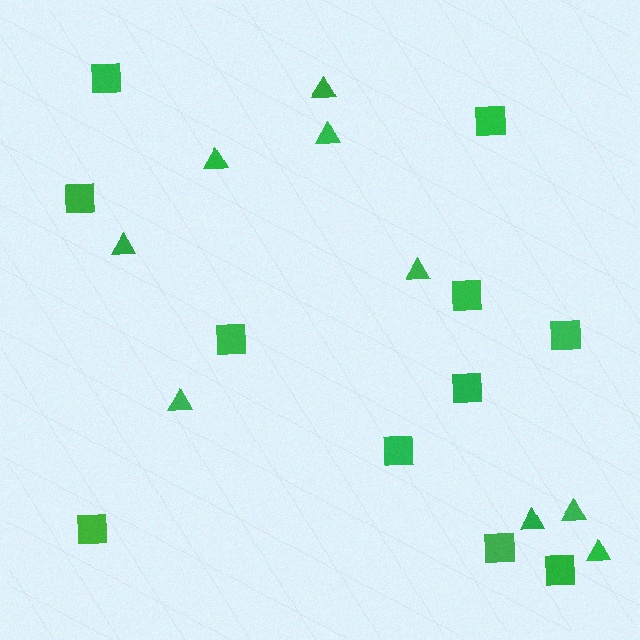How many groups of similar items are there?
There are 2 groups: one group of squares (11) and one group of triangles (9).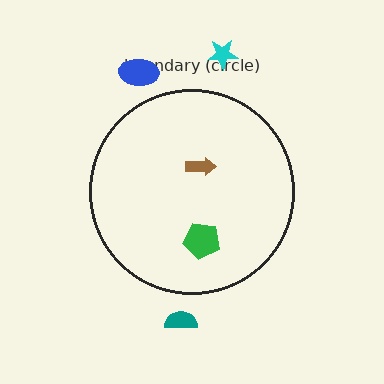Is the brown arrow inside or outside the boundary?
Inside.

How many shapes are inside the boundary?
2 inside, 3 outside.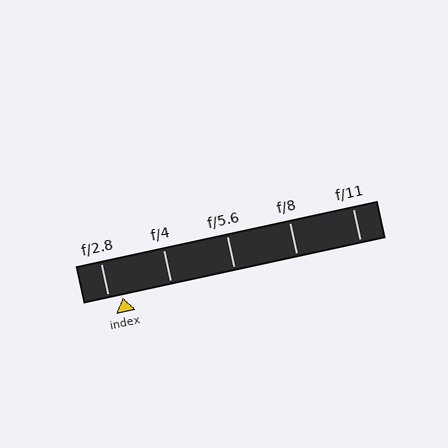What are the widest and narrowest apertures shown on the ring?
The widest aperture shown is f/2.8 and the narrowest is f/11.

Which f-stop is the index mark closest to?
The index mark is closest to f/2.8.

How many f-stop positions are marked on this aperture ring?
There are 5 f-stop positions marked.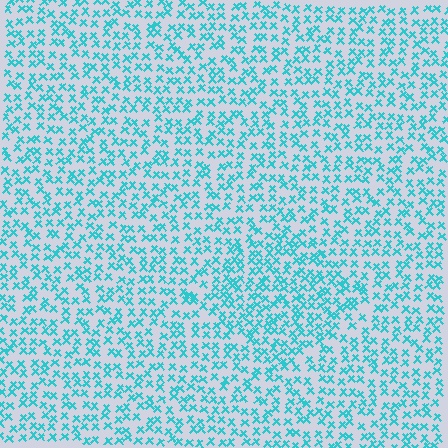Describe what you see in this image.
The image contains small cyan elements arranged at two different densities. A diamond-shaped region is visible where the elements are more densely packed than the surrounding area.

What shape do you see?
I see a diamond.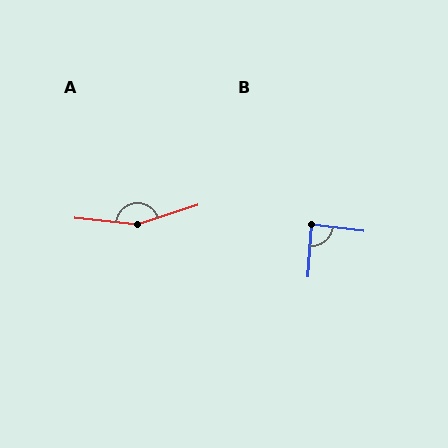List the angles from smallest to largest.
B (87°), A (156°).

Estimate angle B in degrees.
Approximately 87 degrees.